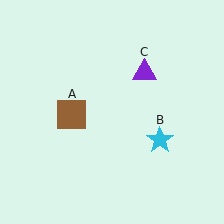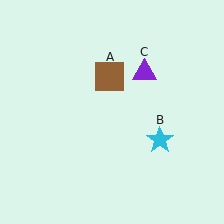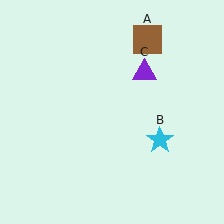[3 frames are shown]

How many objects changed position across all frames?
1 object changed position: brown square (object A).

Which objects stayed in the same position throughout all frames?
Cyan star (object B) and purple triangle (object C) remained stationary.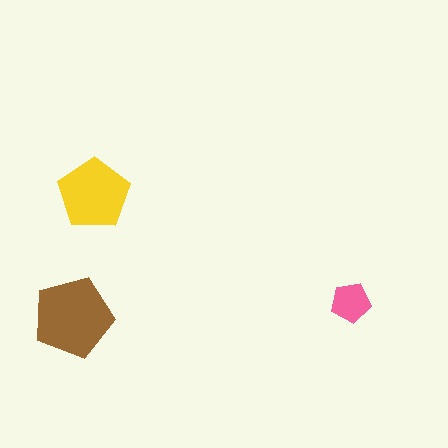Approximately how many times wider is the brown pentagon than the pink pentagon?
About 2 times wider.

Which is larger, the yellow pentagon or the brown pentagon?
The brown one.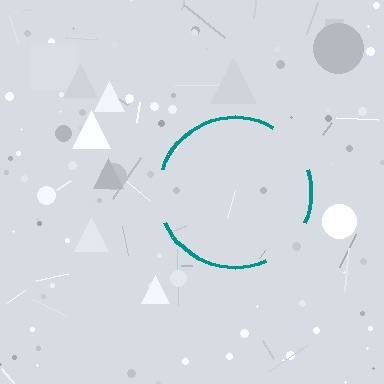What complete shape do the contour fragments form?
The contour fragments form a circle.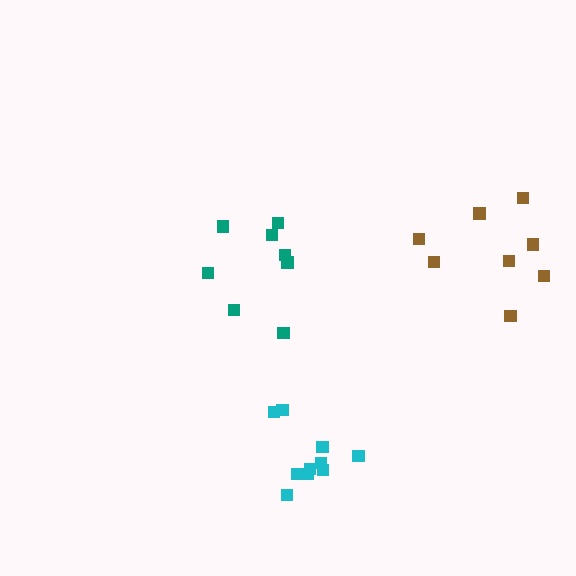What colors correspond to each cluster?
The clusters are colored: cyan, teal, brown.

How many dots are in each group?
Group 1: 10 dots, Group 2: 8 dots, Group 3: 8 dots (26 total).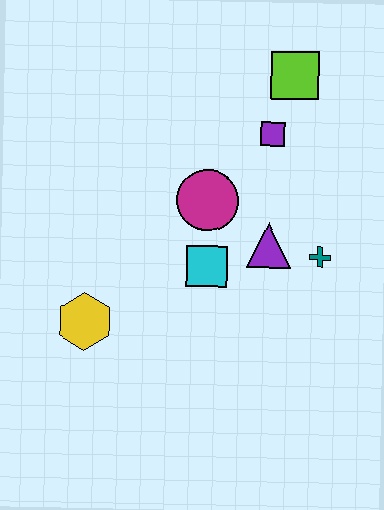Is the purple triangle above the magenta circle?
No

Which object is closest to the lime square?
The purple square is closest to the lime square.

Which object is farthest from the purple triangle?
The yellow hexagon is farthest from the purple triangle.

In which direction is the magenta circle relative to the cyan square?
The magenta circle is above the cyan square.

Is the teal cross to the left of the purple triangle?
No